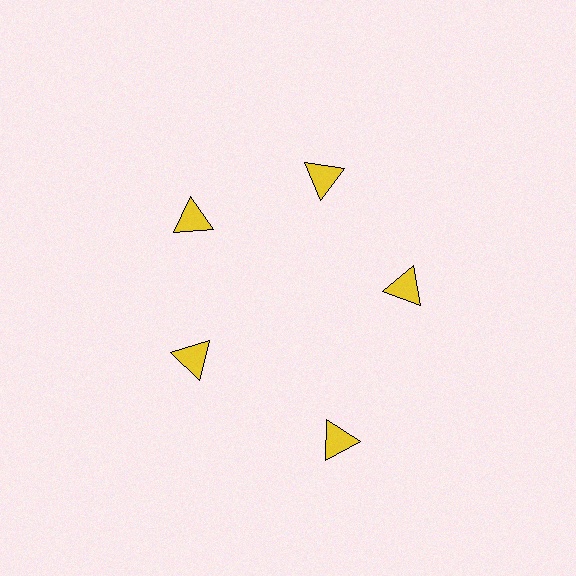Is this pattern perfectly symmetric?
No. The 5 yellow triangles are arranged in a ring, but one element near the 5 o'clock position is pushed outward from the center, breaking the 5-fold rotational symmetry.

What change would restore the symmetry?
The symmetry would be restored by moving it inward, back onto the ring so that all 5 triangles sit at equal angles and equal distance from the center.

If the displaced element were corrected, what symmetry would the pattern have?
It would have 5-fold rotational symmetry — the pattern would map onto itself every 72 degrees.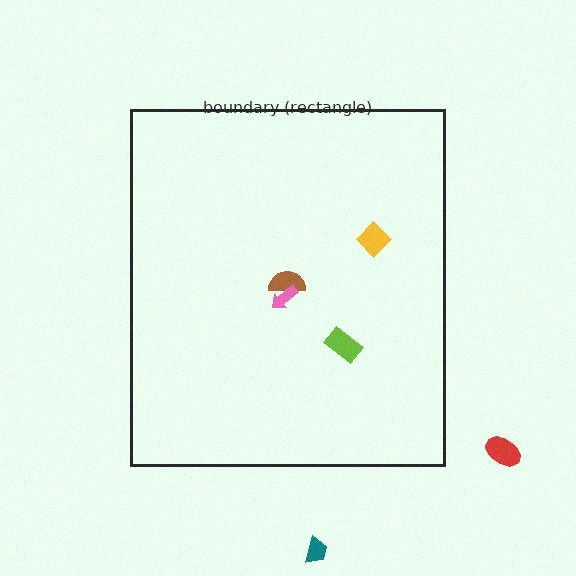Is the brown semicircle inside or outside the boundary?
Inside.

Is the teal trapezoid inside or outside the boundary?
Outside.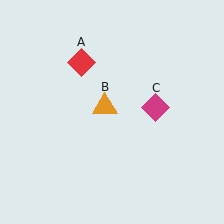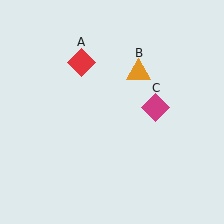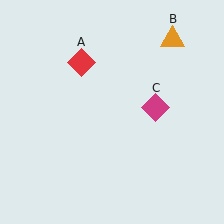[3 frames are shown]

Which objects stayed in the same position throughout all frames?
Red diamond (object A) and magenta diamond (object C) remained stationary.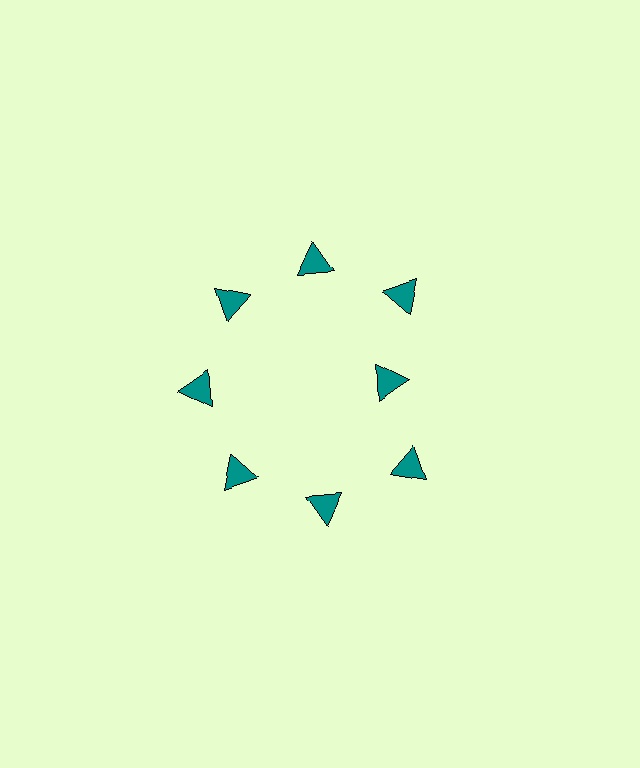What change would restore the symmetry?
The symmetry would be restored by moving it outward, back onto the ring so that all 8 triangles sit at equal angles and equal distance from the center.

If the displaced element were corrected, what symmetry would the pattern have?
It would have 8-fold rotational symmetry — the pattern would map onto itself every 45 degrees.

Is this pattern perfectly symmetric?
No. The 8 teal triangles are arranged in a ring, but one element near the 3 o'clock position is pulled inward toward the center, breaking the 8-fold rotational symmetry.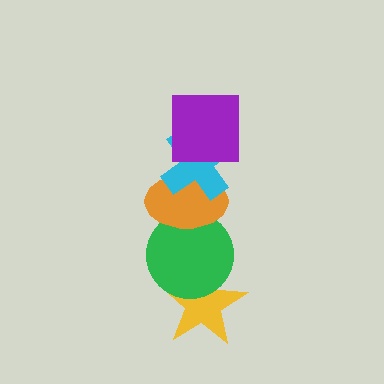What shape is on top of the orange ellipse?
The cyan cross is on top of the orange ellipse.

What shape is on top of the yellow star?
The green circle is on top of the yellow star.